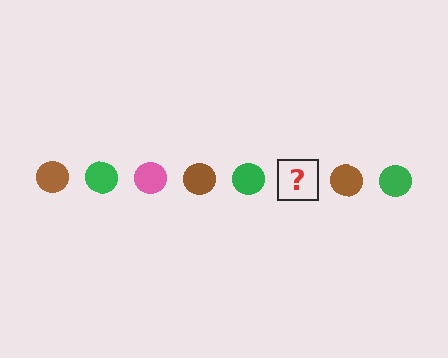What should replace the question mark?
The question mark should be replaced with a pink circle.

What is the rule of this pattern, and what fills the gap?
The rule is that the pattern cycles through brown, green, pink circles. The gap should be filled with a pink circle.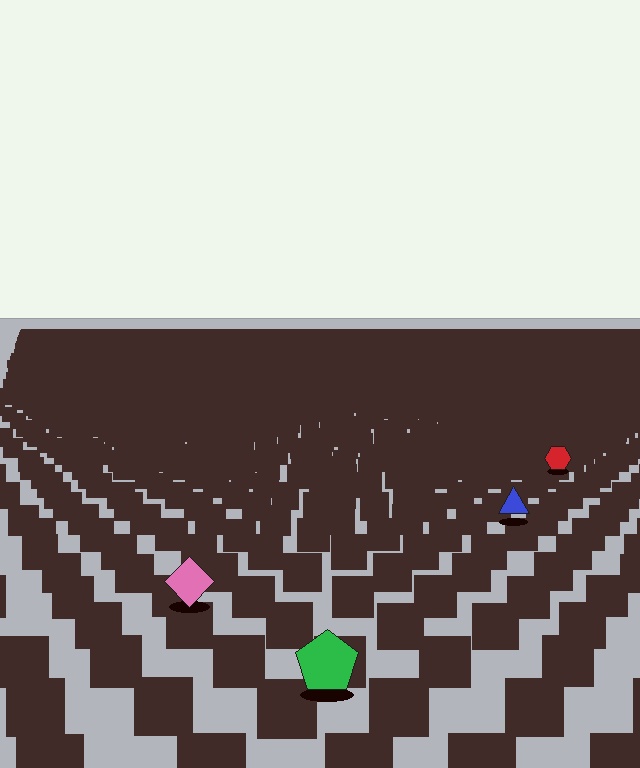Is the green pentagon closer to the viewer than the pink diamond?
Yes. The green pentagon is closer — you can tell from the texture gradient: the ground texture is coarser near it.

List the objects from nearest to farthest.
From nearest to farthest: the green pentagon, the pink diamond, the blue triangle, the red hexagon.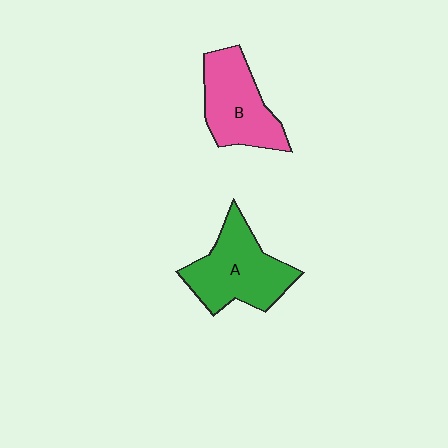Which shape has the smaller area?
Shape B (pink).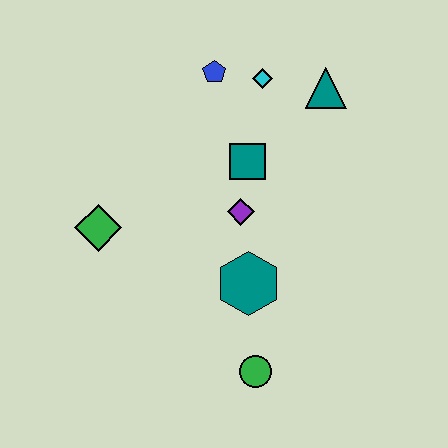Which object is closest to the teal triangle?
The cyan diamond is closest to the teal triangle.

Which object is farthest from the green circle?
The blue pentagon is farthest from the green circle.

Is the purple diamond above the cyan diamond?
No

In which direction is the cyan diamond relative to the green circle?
The cyan diamond is above the green circle.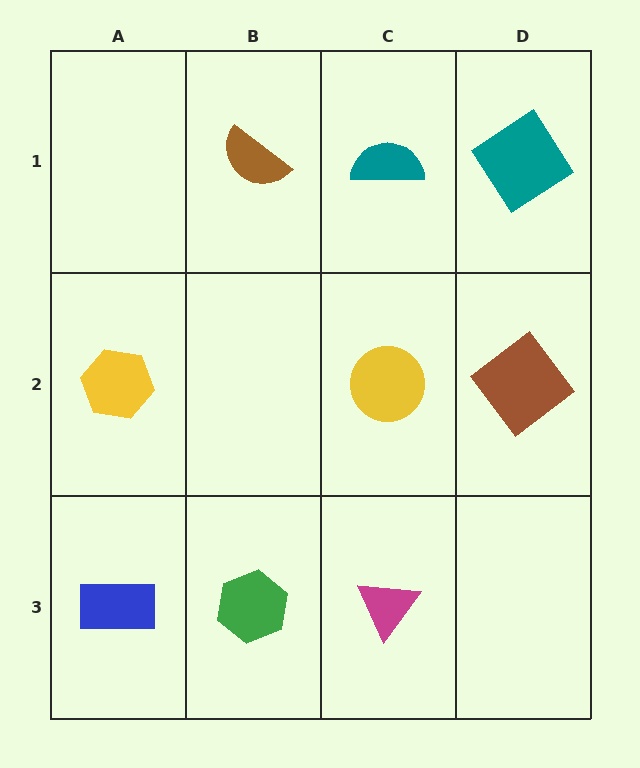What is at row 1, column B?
A brown semicircle.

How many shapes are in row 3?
3 shapes.